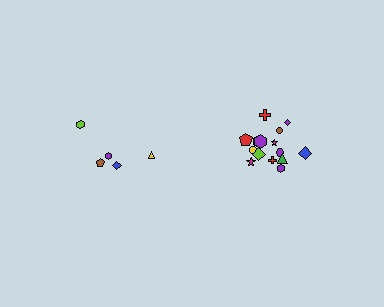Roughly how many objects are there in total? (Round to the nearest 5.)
Roughly 20 objects in total.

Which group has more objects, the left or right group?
The right group.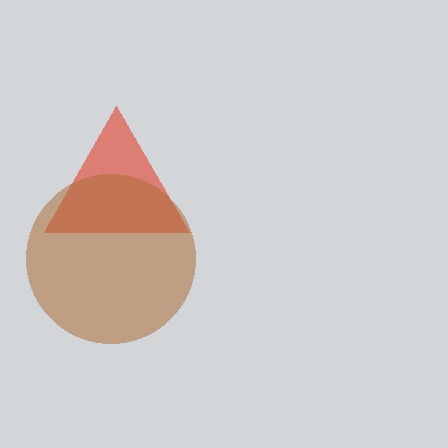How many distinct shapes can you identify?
There are 2 distinct shapes: a red triangle, a brown circle.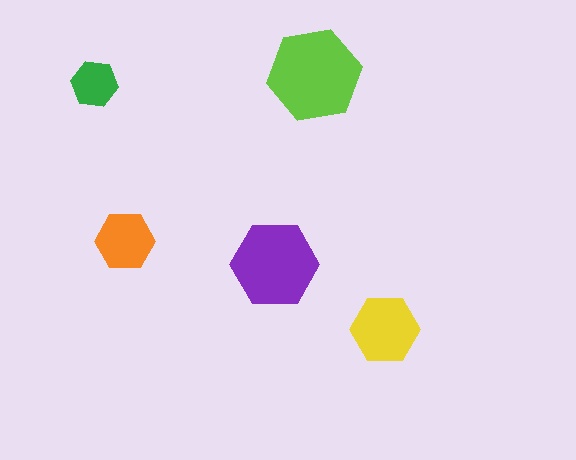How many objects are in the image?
There are 5 objects in the image.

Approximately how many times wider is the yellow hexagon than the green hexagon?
About 1.5 times wider.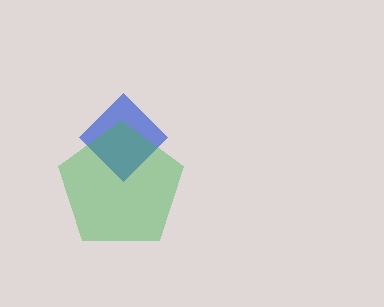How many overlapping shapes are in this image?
There are 2 overlapping shapes in the image.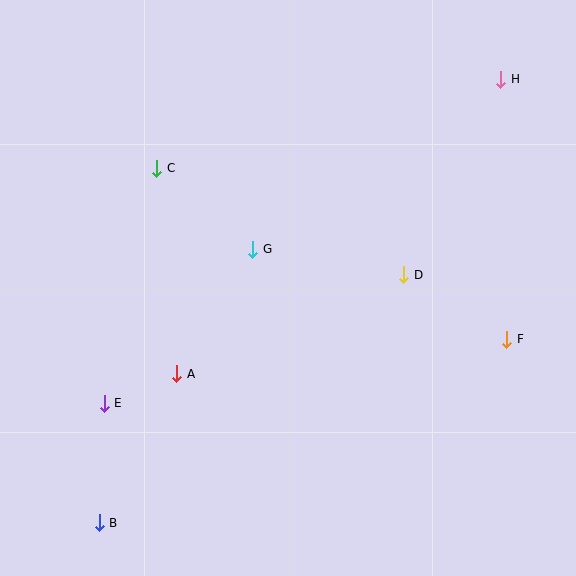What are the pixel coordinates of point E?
Point E is at (104, 403).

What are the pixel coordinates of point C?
Point C is at (157, 168).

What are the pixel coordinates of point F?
Point F is at (507, 339).